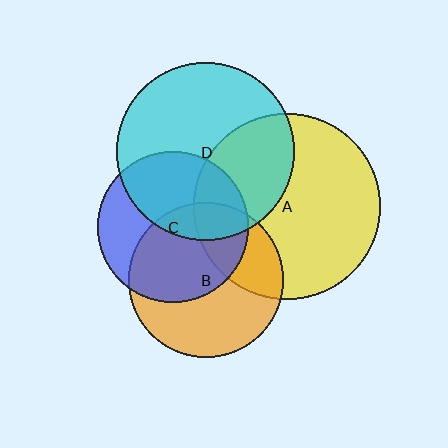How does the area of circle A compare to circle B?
Approximately 1.4 times.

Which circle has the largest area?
Circle A (yellow).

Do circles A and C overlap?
Yes.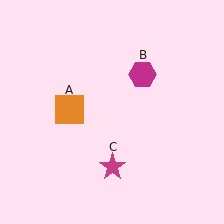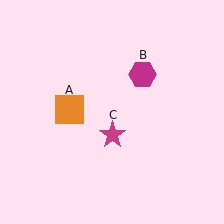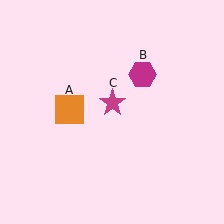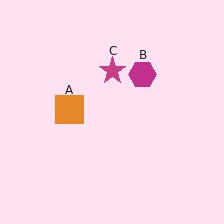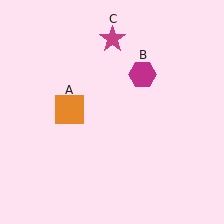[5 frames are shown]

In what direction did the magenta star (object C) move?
The magenta star (object C) moved up.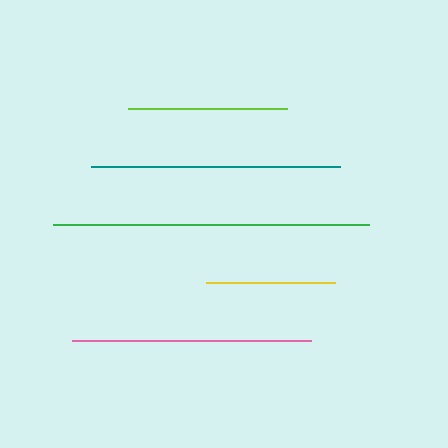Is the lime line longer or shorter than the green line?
The green line is longer than the lime line.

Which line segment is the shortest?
The yellow line is the shortest at approximately 129 pixels.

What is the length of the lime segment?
The lime segment is approximately 159 pixels long.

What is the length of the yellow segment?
The yellow segment is approximately 129 pixels long.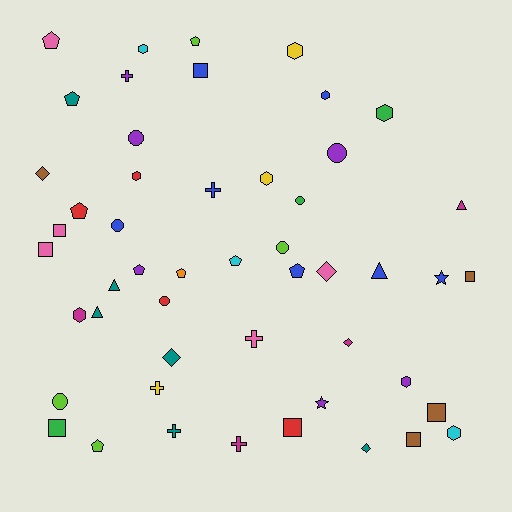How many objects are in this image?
There are 50 objects.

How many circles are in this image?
There are 7 circles.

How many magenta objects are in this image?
There are 4 magenta objects.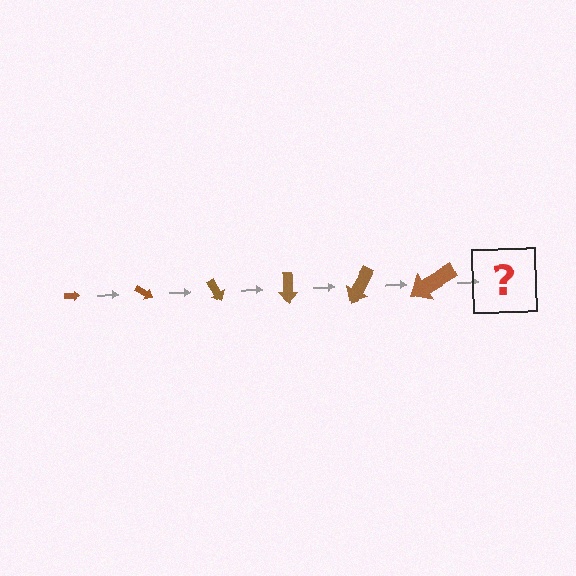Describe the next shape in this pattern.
It should be an arrow, larger than the previous one and rotated 180 degrees from the start.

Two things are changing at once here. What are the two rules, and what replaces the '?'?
The two rules are that the arrow grows larger each step and it rotates 30 degrees each step. The '?' should be an arrow, larger than the previous one and rotated 180 degrees from the start.